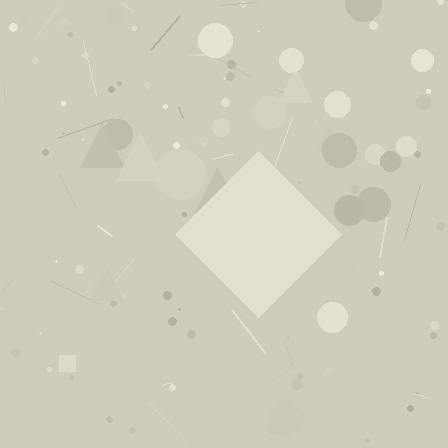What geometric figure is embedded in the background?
A diamond is embedded in the background.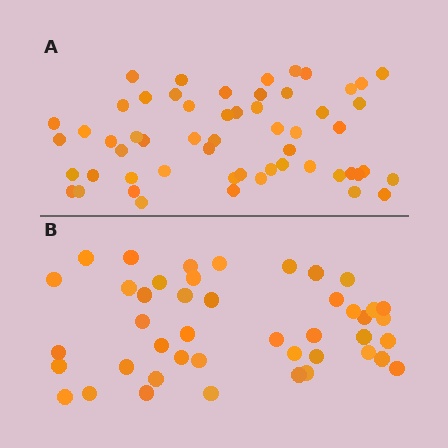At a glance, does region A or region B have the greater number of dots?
Region A (the top region) has more dots.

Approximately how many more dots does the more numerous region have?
Region A has roughly 12 or so more dots than region B.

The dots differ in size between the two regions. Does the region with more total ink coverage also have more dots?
No. Region B has more total ink coverage because its dots are larger, but region A actually contains more individual dots. Total area can be misleading — the number of items is what matters here.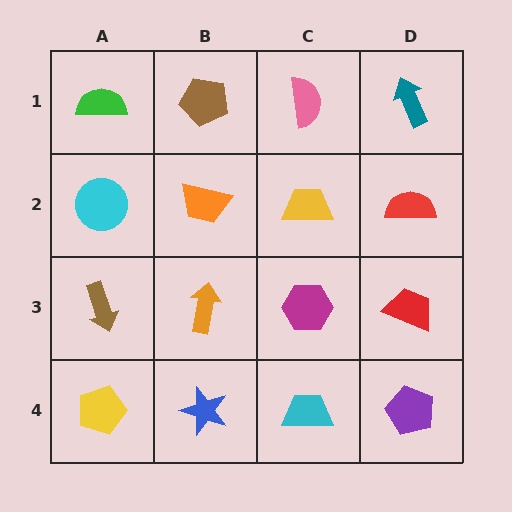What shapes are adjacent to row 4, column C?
A magenta hexagon (row 3, column C), a blue star (row 4, column B), a purple pentagon (row 4, column D).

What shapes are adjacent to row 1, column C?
A yellow trapezoid (row 2, column C), a brown pentagon (row 1, column B), a teal arrow (row 1, column D).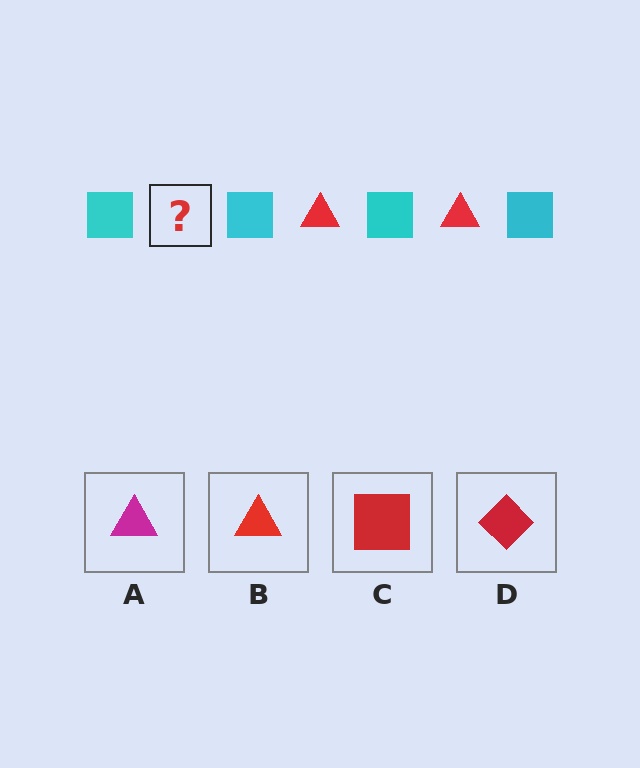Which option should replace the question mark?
Option B.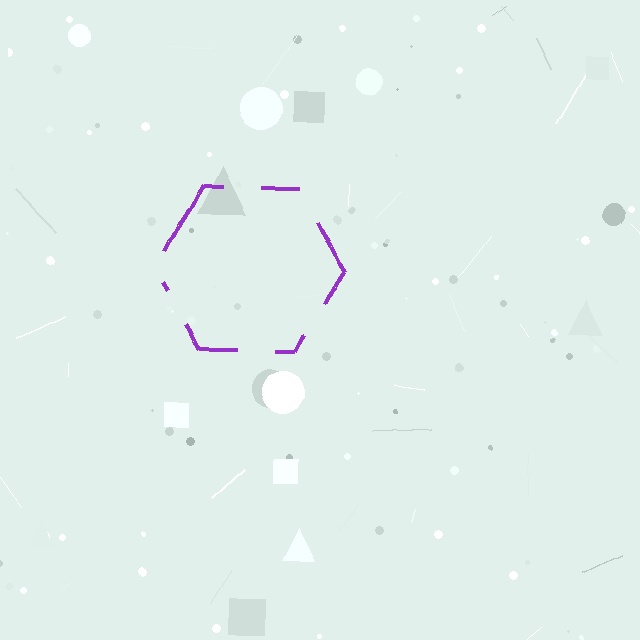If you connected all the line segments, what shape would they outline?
They would outline a hexagon.